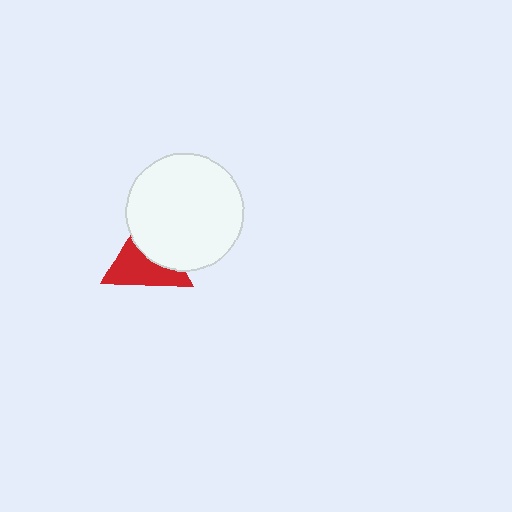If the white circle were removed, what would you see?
You would see the complete red triangle.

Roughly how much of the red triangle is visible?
About half of it is visible (roughly 56%).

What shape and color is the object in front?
The object in front is a white circle.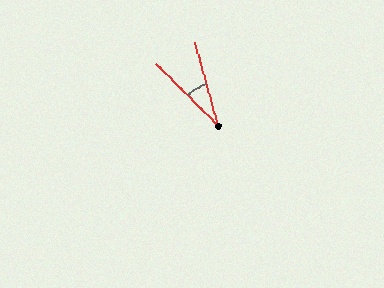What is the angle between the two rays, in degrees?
Approximately 29 degrees.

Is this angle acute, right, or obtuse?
It is acute.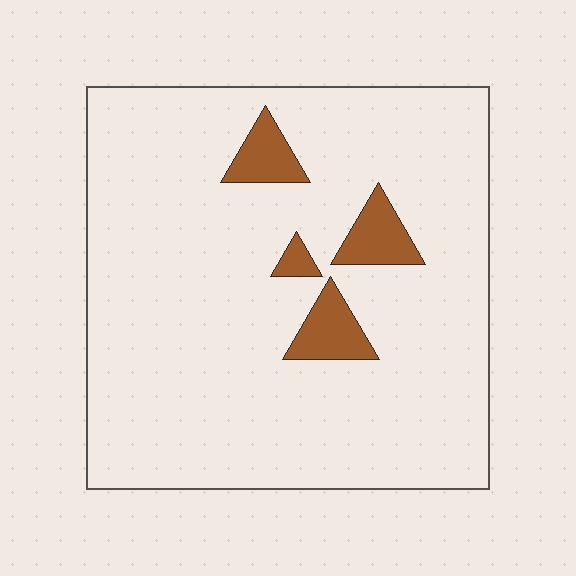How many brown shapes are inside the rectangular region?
4.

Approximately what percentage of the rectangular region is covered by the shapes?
Approximately 10%.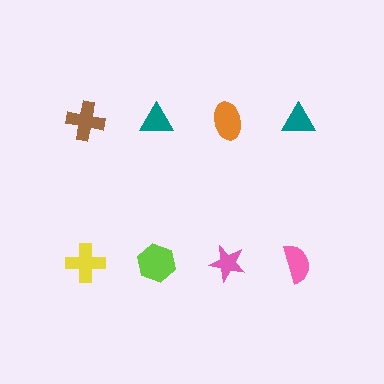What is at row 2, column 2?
A lime hexagon.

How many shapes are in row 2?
4 shapes.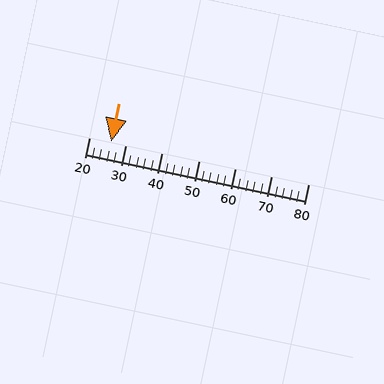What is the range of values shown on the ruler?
The ruler shows values from 20 to 80.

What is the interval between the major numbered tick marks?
The major tick marks are spaced 10 units apart.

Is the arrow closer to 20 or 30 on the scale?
The arrow is closer to 30.